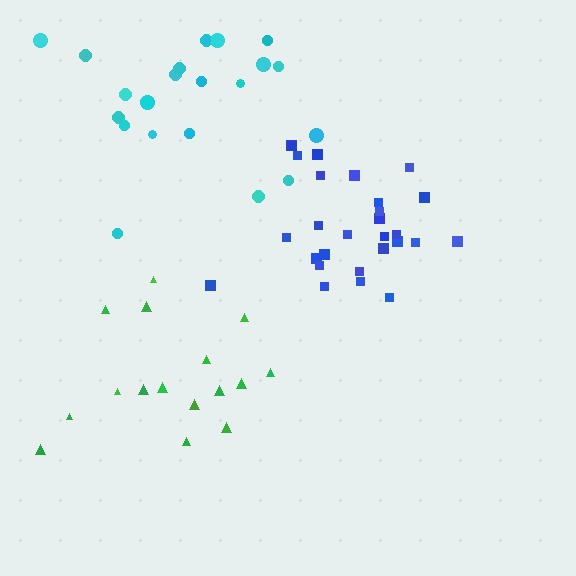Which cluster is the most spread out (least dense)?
Cyan.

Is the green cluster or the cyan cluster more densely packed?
Green.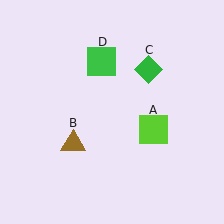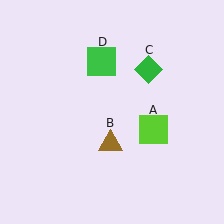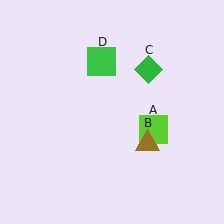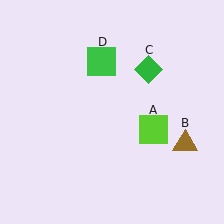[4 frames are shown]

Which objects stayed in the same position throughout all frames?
Lime square (object A) and green diamond (object C) and green square (object D) remained stationary.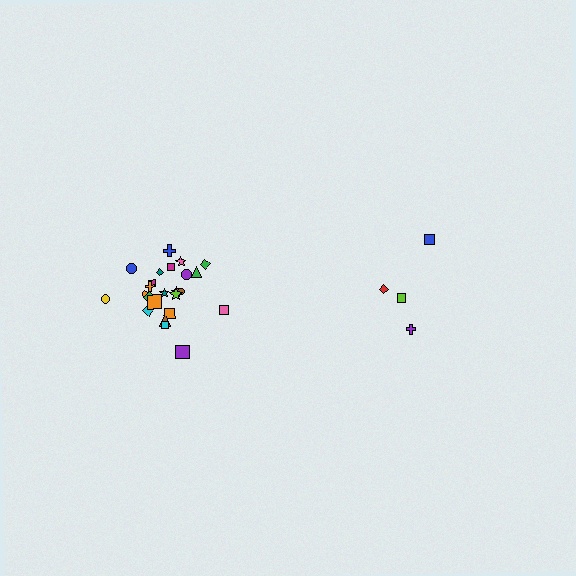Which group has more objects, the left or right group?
The left group.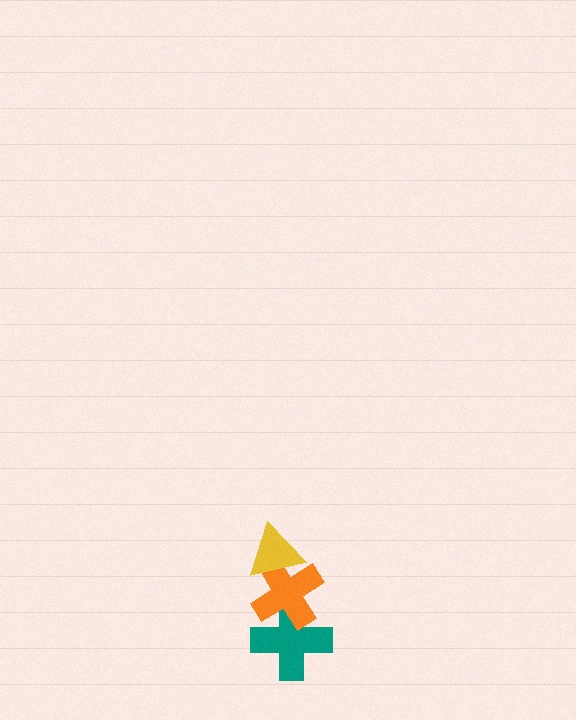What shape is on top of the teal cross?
The orange cross is on top of the teal cross.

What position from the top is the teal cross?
The teal cross is 3rd from the top.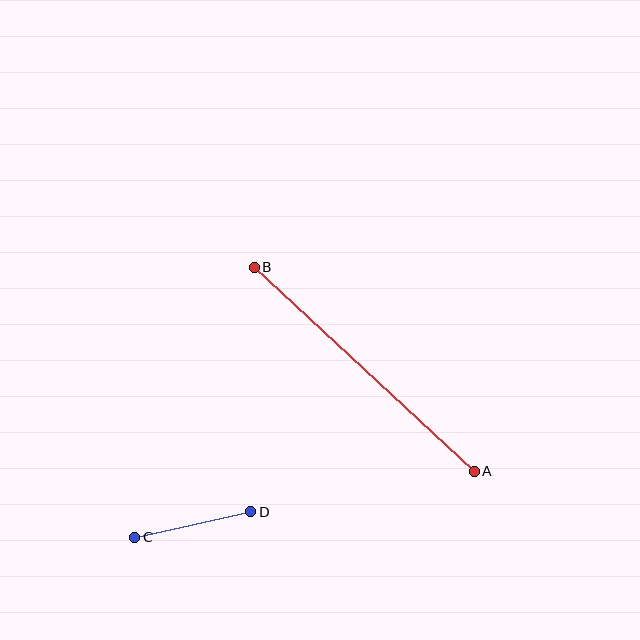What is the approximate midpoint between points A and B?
The midpoint is at approximately (364, 369) pixels.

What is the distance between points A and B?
The distance is approximately 300 pixels.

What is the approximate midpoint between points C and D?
The midpoint is at approximately (193, 525) pixels.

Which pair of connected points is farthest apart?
Points A and B are farthest apart.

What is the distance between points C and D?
The distance is approximately 119 pixels.